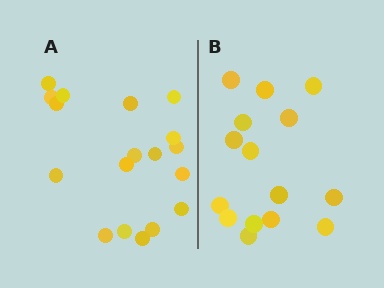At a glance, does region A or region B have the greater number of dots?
Region A (the left region) has more dots.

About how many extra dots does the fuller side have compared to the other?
Region A has just a few more — roughly 2 or 3 more dots than region B.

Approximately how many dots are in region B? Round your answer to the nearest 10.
About 20 dots. (The exact count is 15, which rounds to 20.)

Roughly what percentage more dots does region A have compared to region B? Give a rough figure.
About 20% more.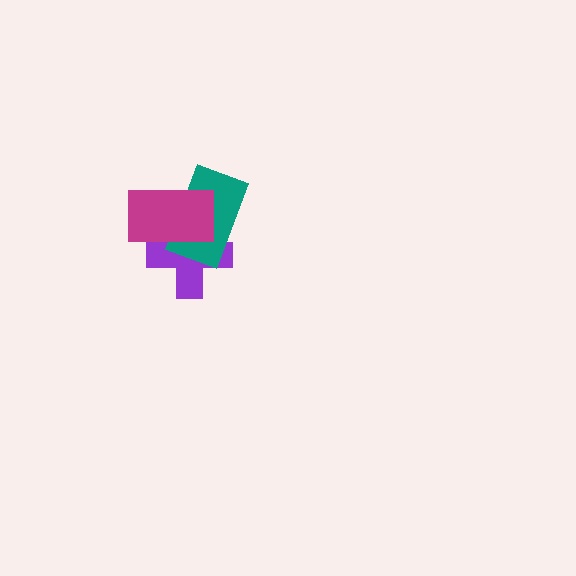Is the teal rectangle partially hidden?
Yes, it is partially covered by another shape.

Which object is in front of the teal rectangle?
The magenta rectangle is in front of the teal rectangle.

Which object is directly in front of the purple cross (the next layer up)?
The teal rectangle is directly in front of the purple cross.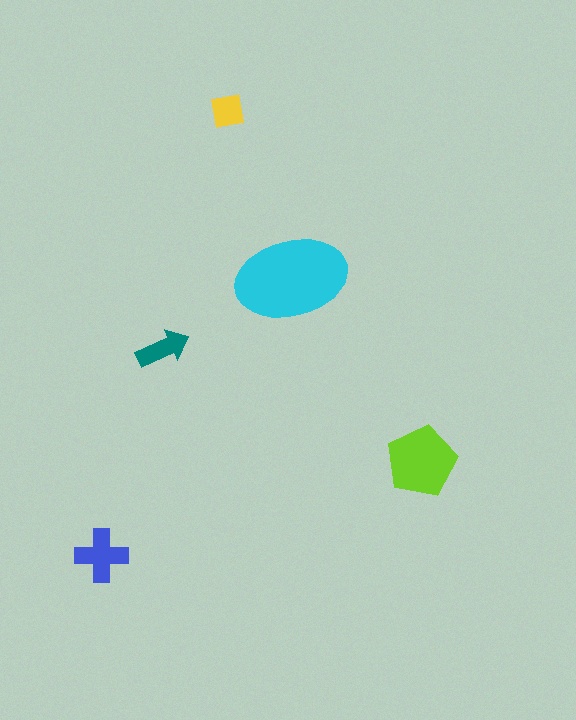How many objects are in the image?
There are 5 objects in the image.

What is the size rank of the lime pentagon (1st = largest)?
2nd.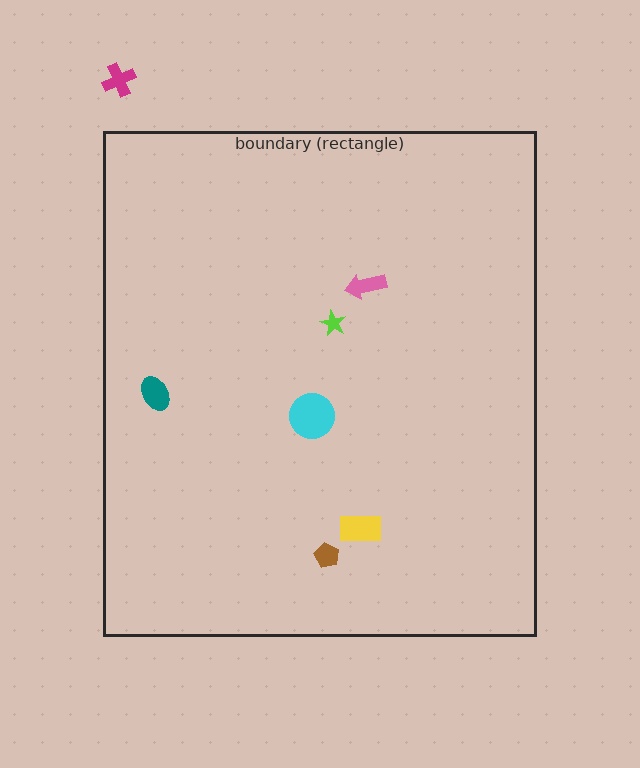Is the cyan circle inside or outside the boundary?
Inside.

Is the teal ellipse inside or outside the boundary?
Inside.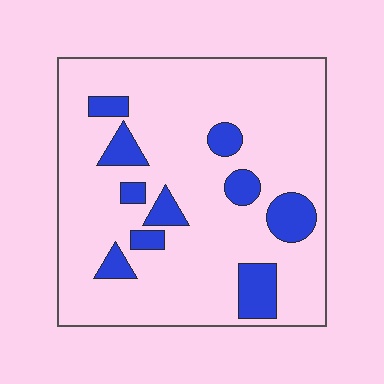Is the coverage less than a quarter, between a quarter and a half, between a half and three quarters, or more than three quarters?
Less than a quarter.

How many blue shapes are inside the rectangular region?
10.